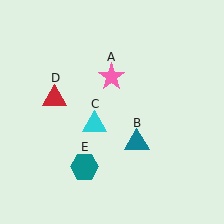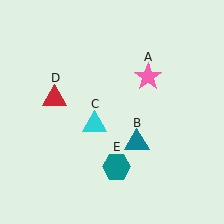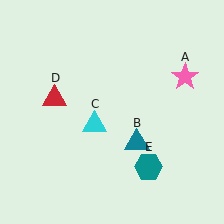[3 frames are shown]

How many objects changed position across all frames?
2 objects changed position: pink star (object A), teal hexagon (object E).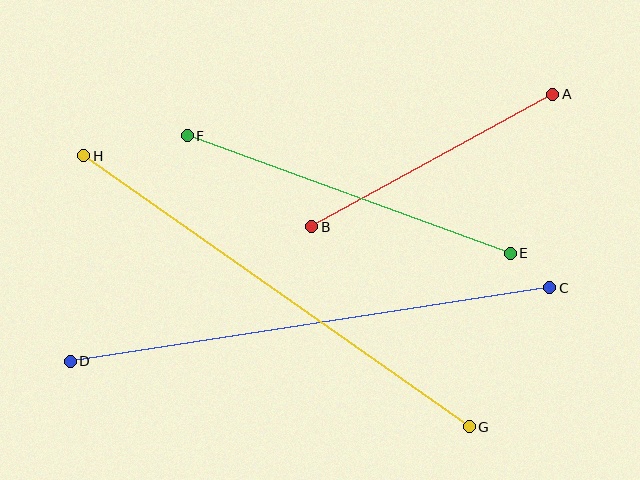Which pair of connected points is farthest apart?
Points C and D are farthest apart.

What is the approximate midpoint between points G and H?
The midpoint is at approximately (277, 291) pixels.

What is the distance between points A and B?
The distance is approximately 275 pixels.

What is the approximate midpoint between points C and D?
The midpoint is at approximately (310, 325) pixels.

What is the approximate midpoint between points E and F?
The midpoint is at approximately (349, 195) pixels.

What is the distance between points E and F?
The distance is approximately 344 pixels.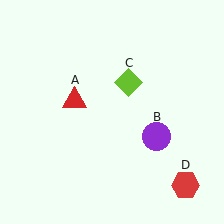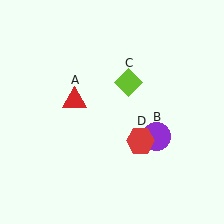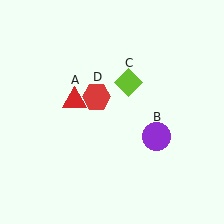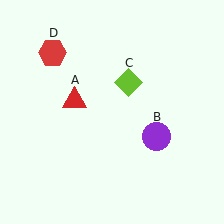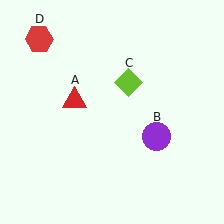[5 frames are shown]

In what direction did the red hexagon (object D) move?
The red hexagon (object D) moved up and to the left.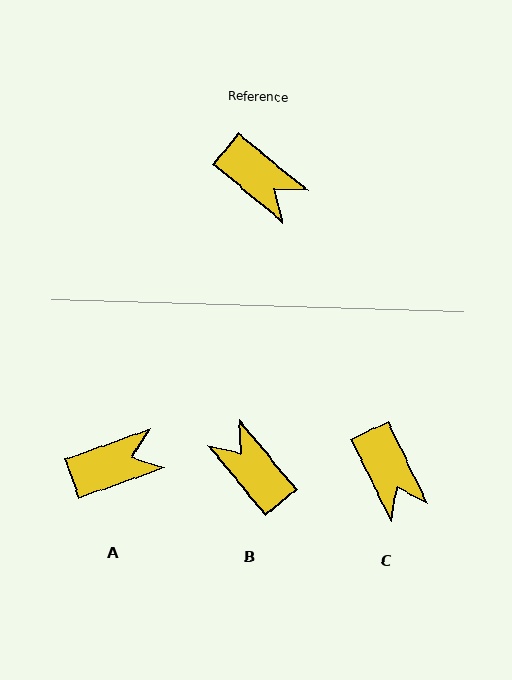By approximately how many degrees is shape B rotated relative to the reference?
Approximately 170 degrees counter-clockwise.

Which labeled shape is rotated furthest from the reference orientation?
B, about 170 degrees away.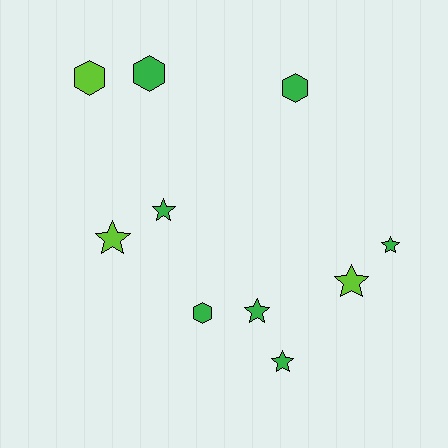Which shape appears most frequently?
Star, with 6 objects.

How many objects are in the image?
There are 10 objects.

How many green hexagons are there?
There are 3 green hexagons.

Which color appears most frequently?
Green, with 7 objects.